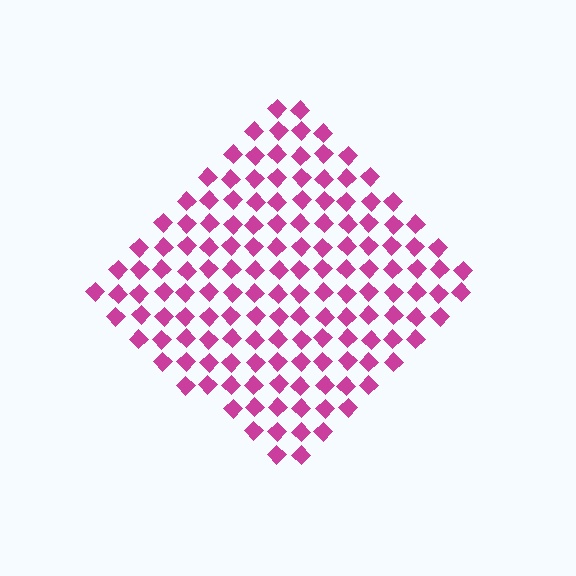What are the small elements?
The small elements are diamonds.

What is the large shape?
The large shape is a diamond.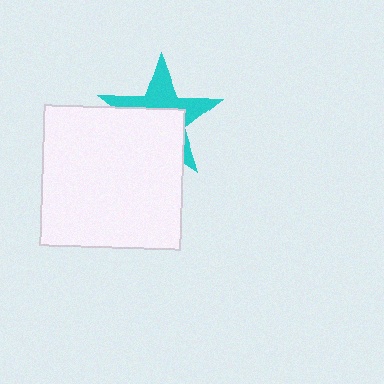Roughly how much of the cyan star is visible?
About half of it is visible (roughly 48%).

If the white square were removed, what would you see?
You would see the complete cyan star.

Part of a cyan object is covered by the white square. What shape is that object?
It is a star.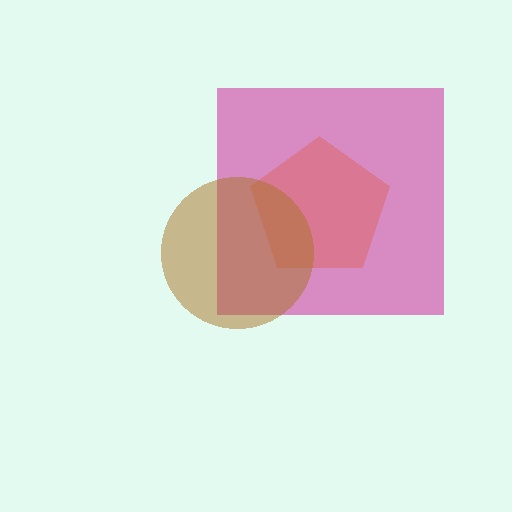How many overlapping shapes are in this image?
There are 3 overlapping shapes in the image.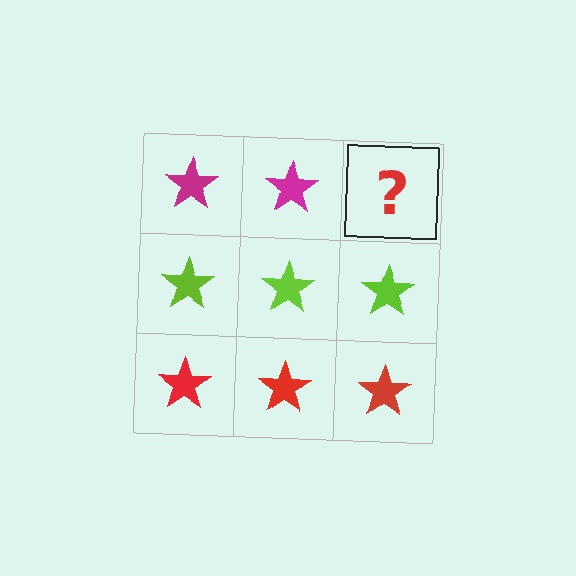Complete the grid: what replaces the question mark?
The question mark should be replaced with a magenta star.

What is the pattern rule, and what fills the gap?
The rule is that each row has a consistent color. The gap should be filled with a magenta star.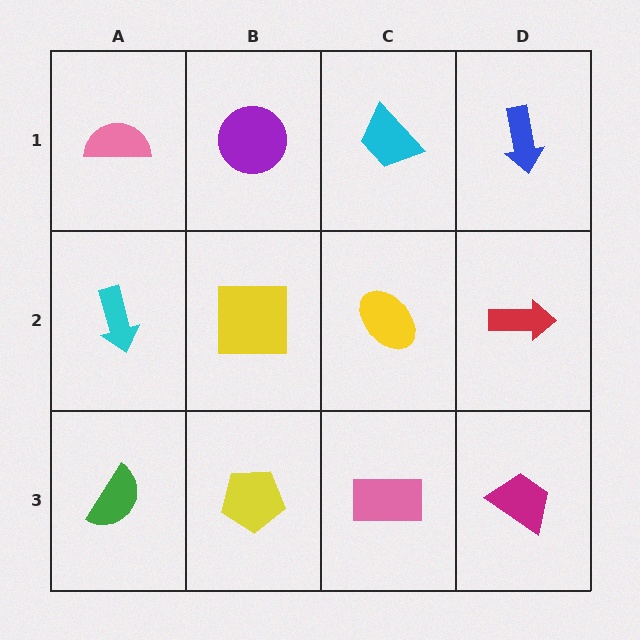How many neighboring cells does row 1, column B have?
3.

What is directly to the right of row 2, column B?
A yellow ellipse.